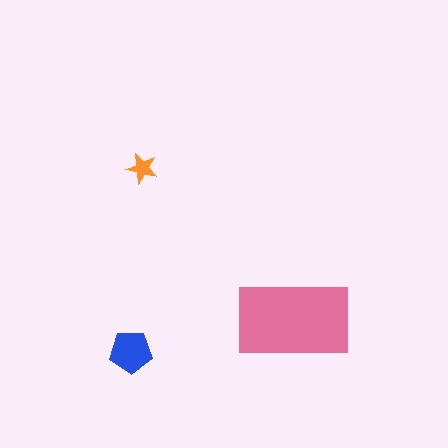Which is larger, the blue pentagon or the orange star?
The blue pentagon.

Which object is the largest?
The pink rectangle.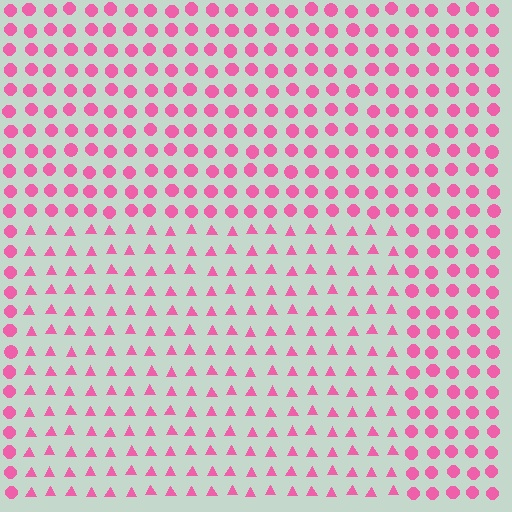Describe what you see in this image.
The image is filled with small pink elements arranged in a uniform grid. A rectangle-shaped region contains triangles, while the surrounding area contains circles. The boundary is defined purely by the change in element shape.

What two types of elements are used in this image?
The image uses triangles inside the rectangle region and circles outside it.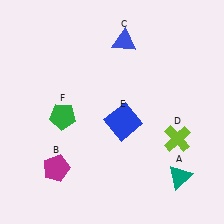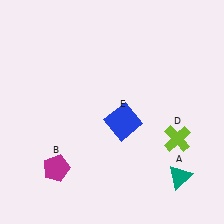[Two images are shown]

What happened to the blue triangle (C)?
The blue triangle (C) was removed in Image 2. It was in the top-right area of Image 1.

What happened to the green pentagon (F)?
The green pentagon (F) was removed in Image 2. It was in the bottom-left area of Image 1.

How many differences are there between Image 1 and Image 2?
There are 2 differences between the two images.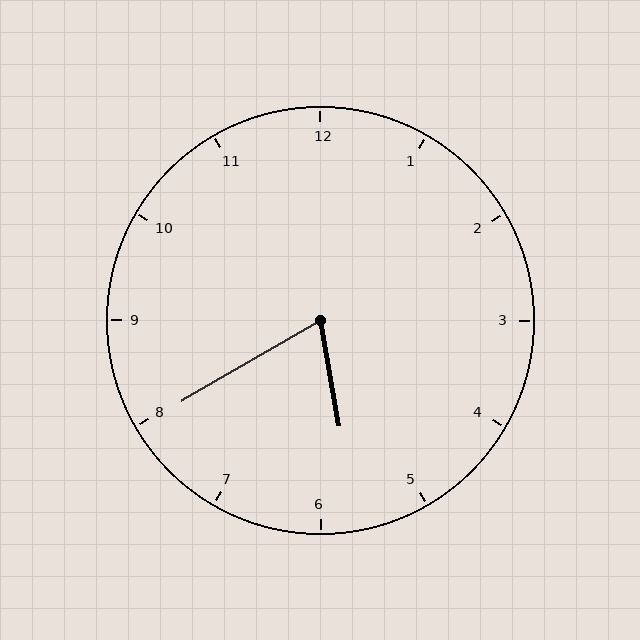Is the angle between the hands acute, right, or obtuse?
It is acute.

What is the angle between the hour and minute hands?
Approximately 70 degrees.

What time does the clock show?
5:40.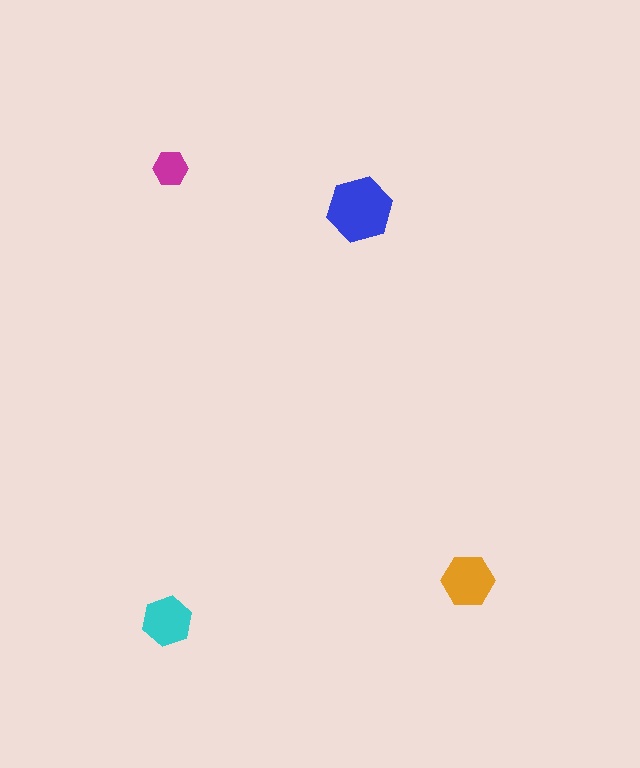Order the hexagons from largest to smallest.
the blue one, the orange one, the cyan one, the magenta one.